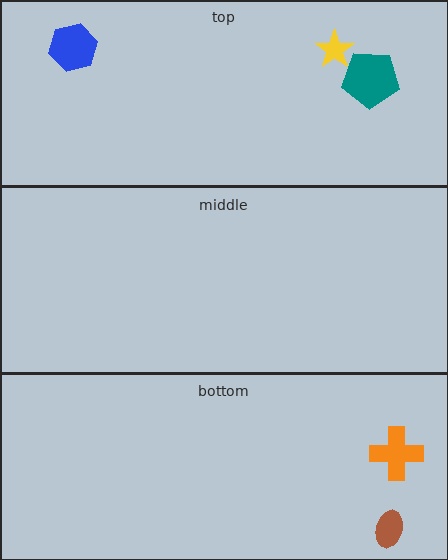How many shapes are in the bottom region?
2.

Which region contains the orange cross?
The bottom region.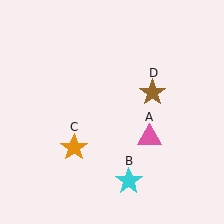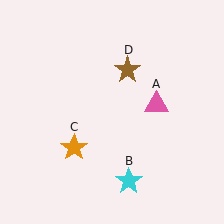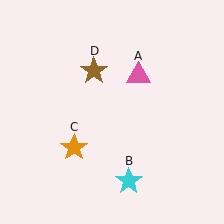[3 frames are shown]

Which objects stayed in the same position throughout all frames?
Cyan star (object B) and orange star (object C) remained stationary.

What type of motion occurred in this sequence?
The pink triangle (object A), brown star (object D) rotated counterclockwise around the center of the scene.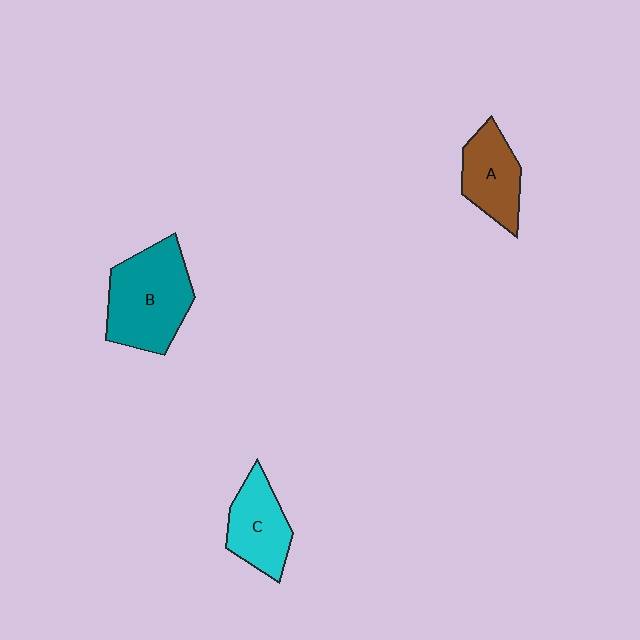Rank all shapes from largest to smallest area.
From largest to smallest: B (teal), C (cyan), A (brown).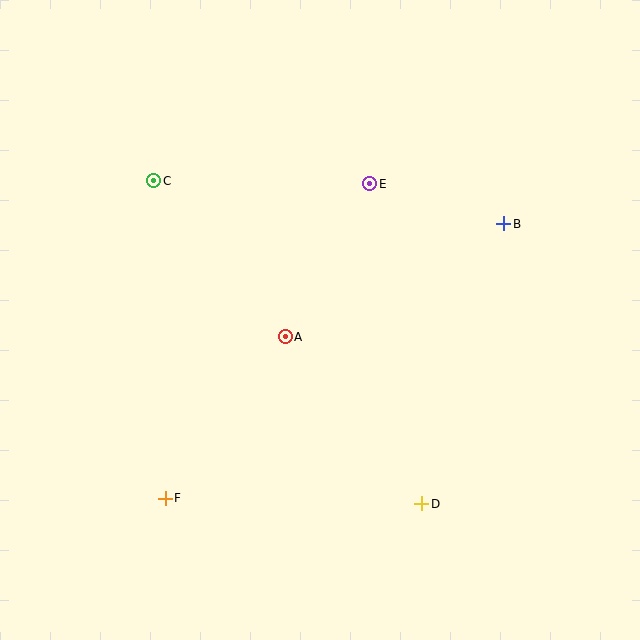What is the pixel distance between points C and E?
The distance between C and E is 216 pixels.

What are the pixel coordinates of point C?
Point C is at (154, 181).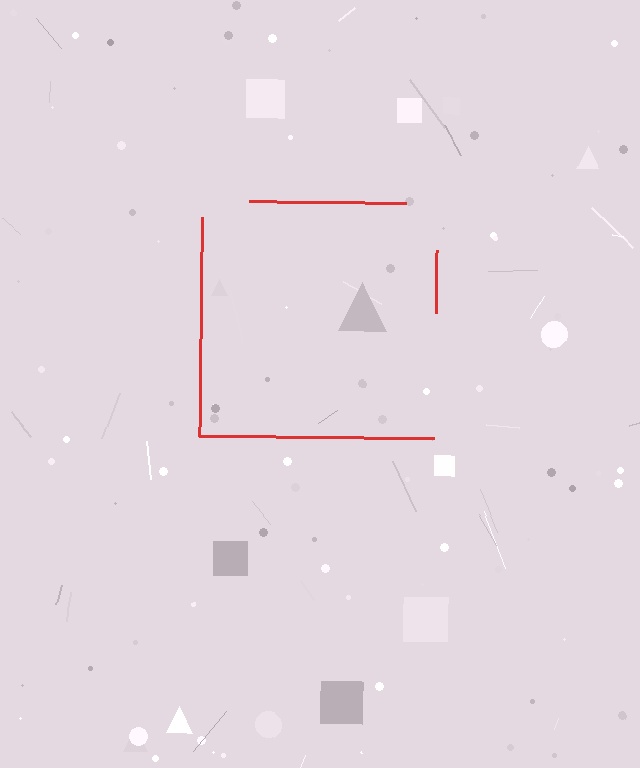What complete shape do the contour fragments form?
The contour fragments form a square.